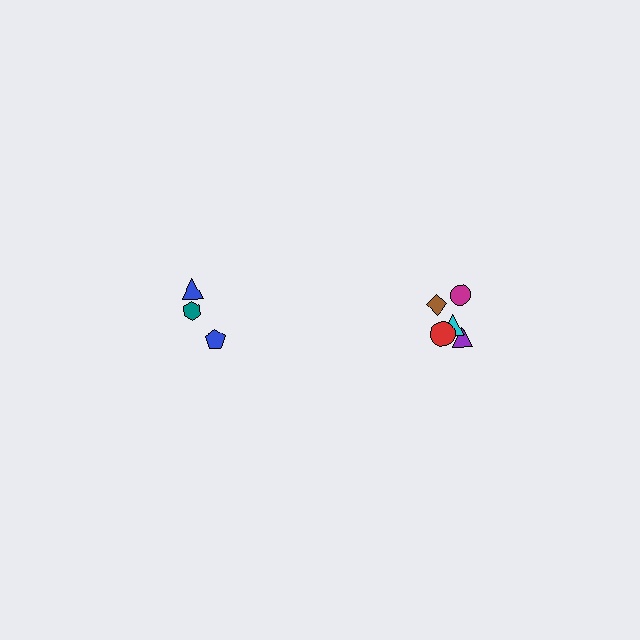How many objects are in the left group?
There are 3 objects.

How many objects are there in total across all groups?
There are 8 objects.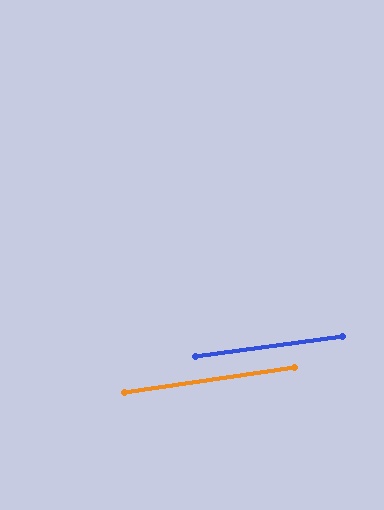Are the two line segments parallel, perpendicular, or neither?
Parallel — their directions differ by only 0.7°.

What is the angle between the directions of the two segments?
Approximately 1 degree.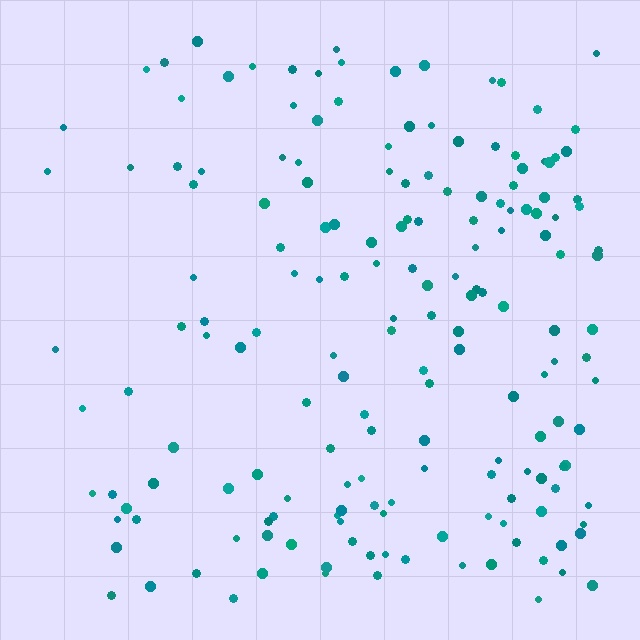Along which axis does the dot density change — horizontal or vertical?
Horizontal.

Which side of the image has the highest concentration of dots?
The right.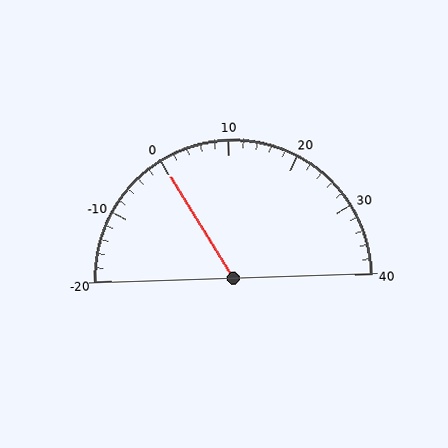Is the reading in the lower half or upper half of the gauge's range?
The reading is in the lower half of the range (-20 to 40).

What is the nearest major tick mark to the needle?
The nearest major tick mark is 0.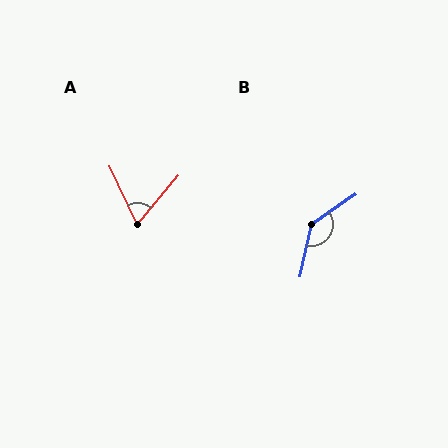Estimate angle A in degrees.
Approximately 66 degrees.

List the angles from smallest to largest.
A (66°), B (137°).